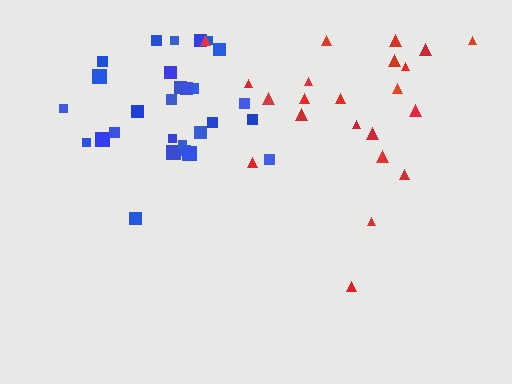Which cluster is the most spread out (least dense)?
Red.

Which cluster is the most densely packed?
Blue.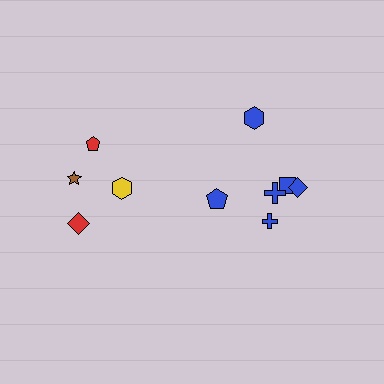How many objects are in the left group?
There are 4 objects.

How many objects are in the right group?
There are 6 objects.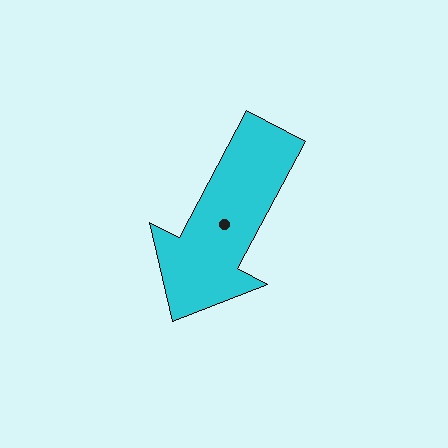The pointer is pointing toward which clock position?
Roughly 7 o'clock.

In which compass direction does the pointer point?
Southwest.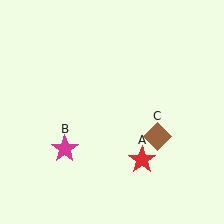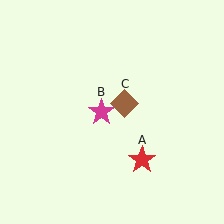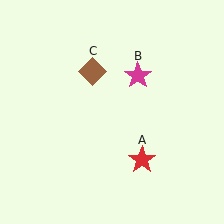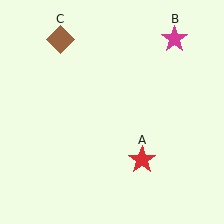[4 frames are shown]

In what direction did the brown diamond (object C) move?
The brown diamond (object C) moved up and to the left.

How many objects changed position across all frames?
2 objects changed position: magenta star (object B), brown diamond (object C).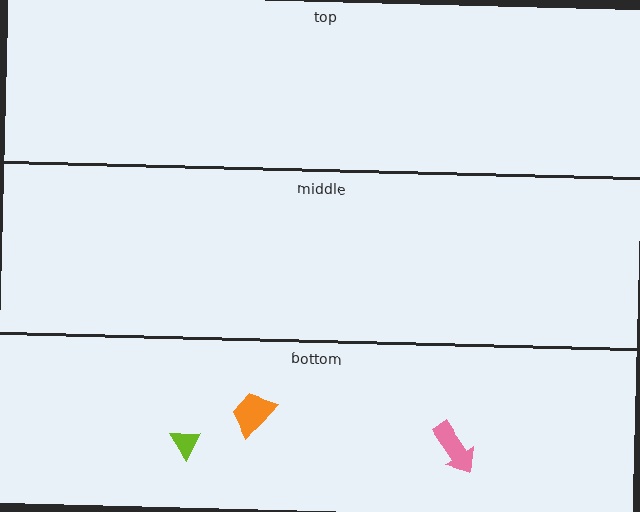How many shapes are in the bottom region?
3.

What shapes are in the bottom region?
The pink arrow, the orange trapezoid, the lime triangle.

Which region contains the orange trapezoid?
The bottom region.